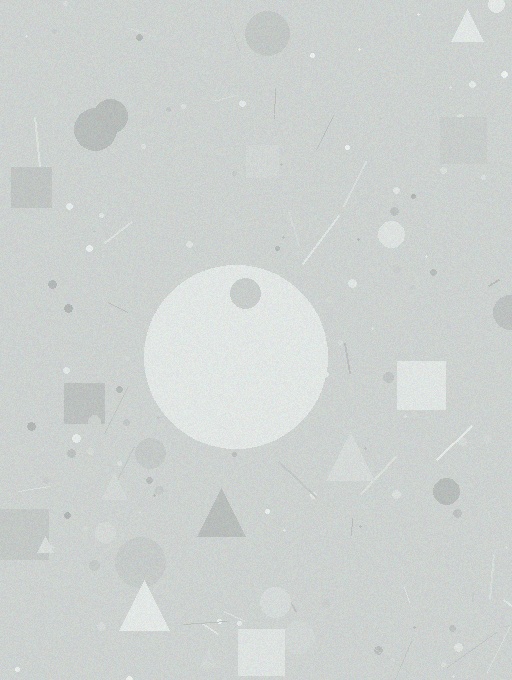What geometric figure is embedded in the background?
A circle is embedded in the background.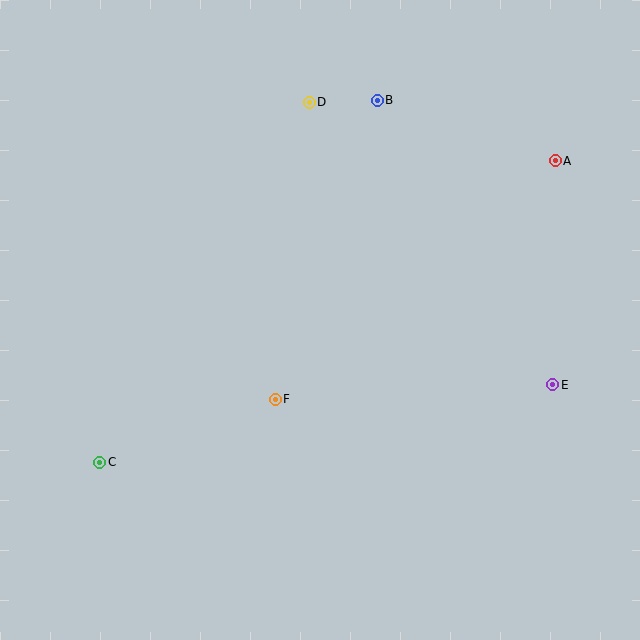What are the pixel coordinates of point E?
Point E is at (553, 385).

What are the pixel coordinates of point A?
Point A is at (555, 161).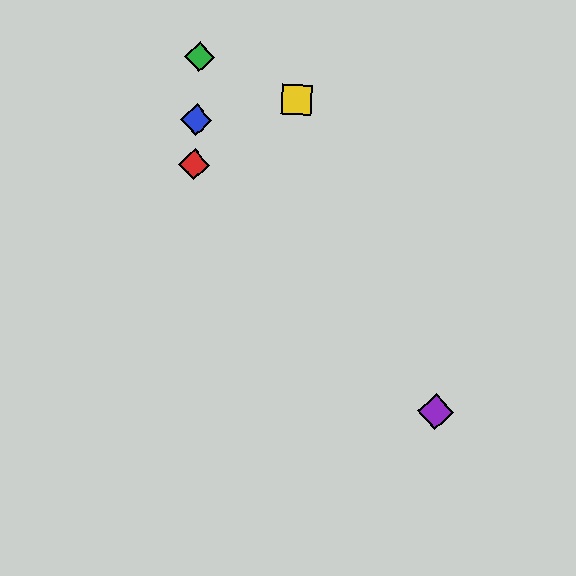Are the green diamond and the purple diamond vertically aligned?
No, the green diamond is at x≈199 and the purple diamond is at x≈436.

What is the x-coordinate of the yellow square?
The yellow square is at x≈296.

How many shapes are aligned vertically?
3 shapes (the red diamond, the blue diamond, the green diamond) are aligned vertically.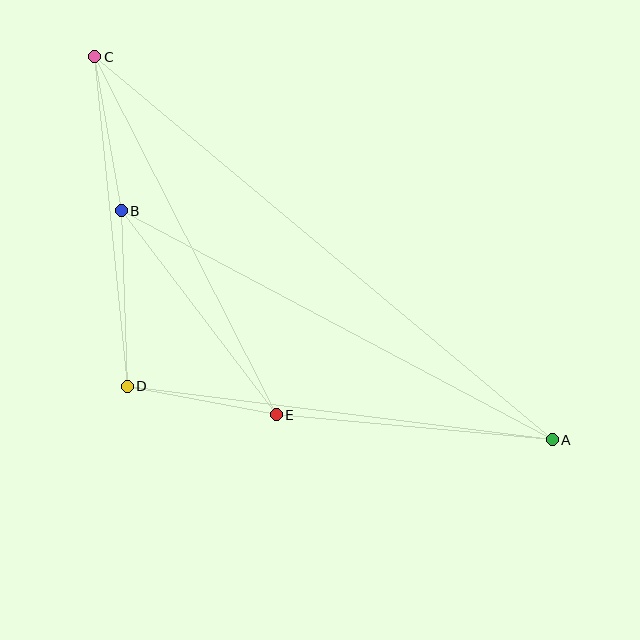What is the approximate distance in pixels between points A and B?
The distance between A and B is approximately 488 pixels.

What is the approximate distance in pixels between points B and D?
The distance between B and D is approximately 175 pixels.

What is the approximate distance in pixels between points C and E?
The distance between C and E is approximately 401 pixels.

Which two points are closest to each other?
Points D and E are closest to each other.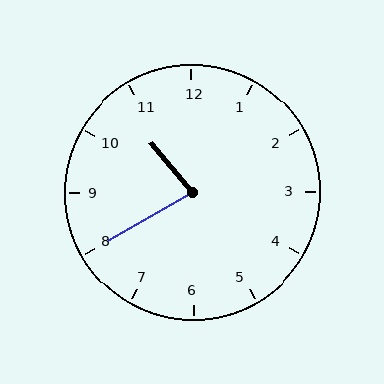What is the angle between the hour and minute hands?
Approximately 80 degrees.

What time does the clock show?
10:40.